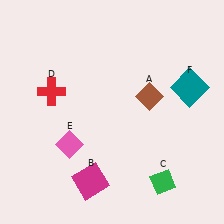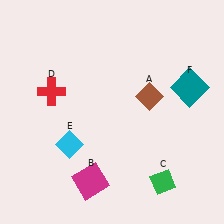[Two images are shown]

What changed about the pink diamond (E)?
In Image 1, E is pink. In Image 2, it changed to cyan.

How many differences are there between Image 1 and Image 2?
There is 1 difference between the two images.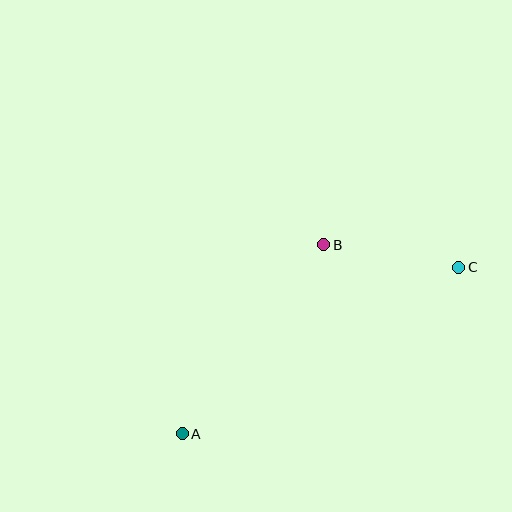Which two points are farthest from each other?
Points A and C are farthest from each other.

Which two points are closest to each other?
Points B and C are closest to each other.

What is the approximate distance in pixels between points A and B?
The distance between A and B is approximately 236 pixels.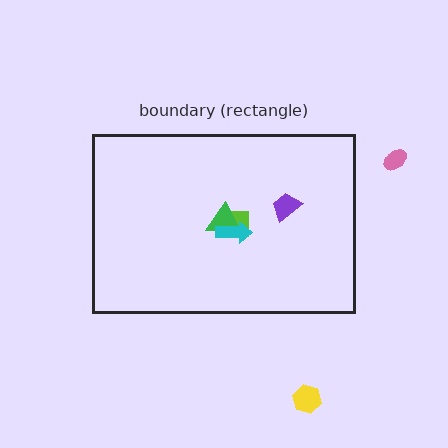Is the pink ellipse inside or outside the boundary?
Outside.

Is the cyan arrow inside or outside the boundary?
Inside.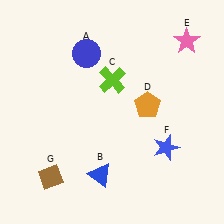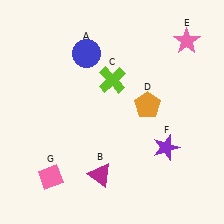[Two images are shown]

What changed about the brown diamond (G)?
In Image 1, G is brown. In Image 2, it changed to pink.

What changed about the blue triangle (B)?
In Image 1, B is blue. In Image 2, it changed to magenta.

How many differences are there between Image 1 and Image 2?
There are 3 differences between the two images.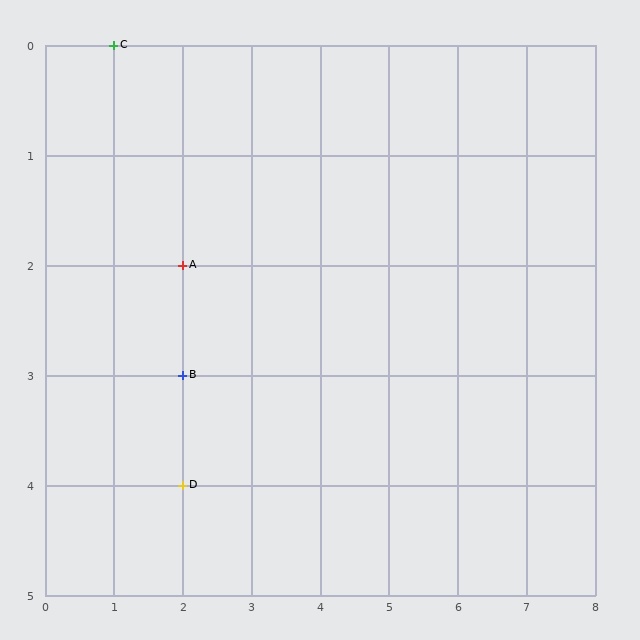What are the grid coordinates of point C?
Point C is at grid coordinates (1, 0).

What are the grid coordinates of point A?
Point A is at grid coordinates (2, 2).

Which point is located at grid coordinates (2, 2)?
Point A is at (2, 2).